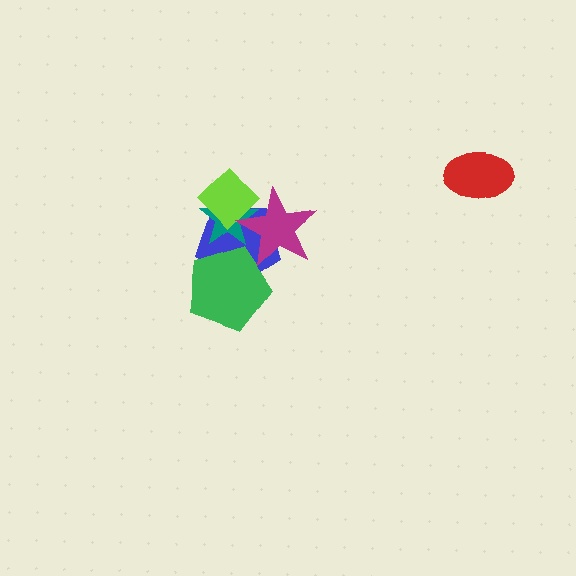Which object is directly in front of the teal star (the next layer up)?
The lime diamond is directly in front of the teal star.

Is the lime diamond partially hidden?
Yes, it is partially covered by another shape.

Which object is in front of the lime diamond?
The magenta star is in front of the lime diamond.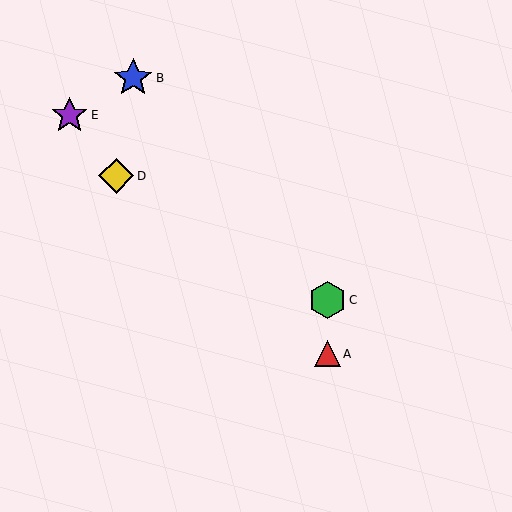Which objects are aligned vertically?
Objects A, C are aligned vertically.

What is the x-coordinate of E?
Object E is at x≈70.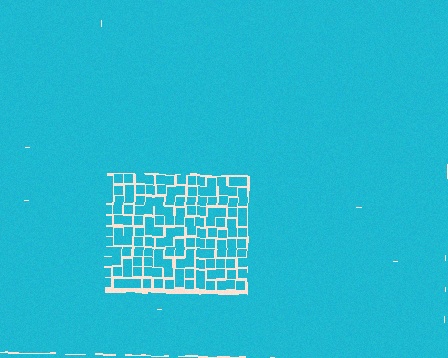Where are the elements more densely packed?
The elements are more densely packed outside the rectangle boundary.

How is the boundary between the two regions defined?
The boundary is defined by a change in element density (approximately 1.9x ratio). All elements are the same color, size, and shape.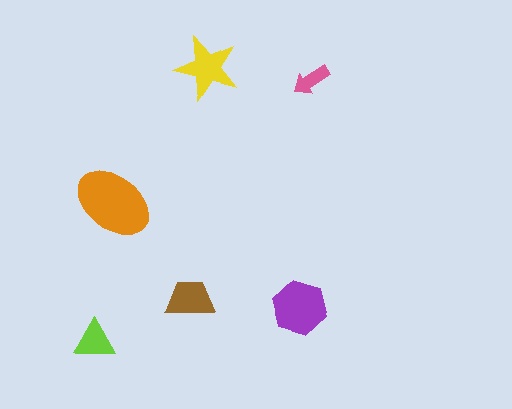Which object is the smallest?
The pink arrow.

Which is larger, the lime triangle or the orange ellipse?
The orange ellipse.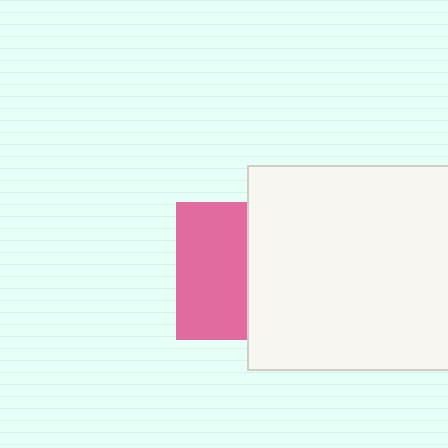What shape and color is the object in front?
The object in front is a white square.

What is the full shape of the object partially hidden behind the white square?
The partially hidden object is a pink square.